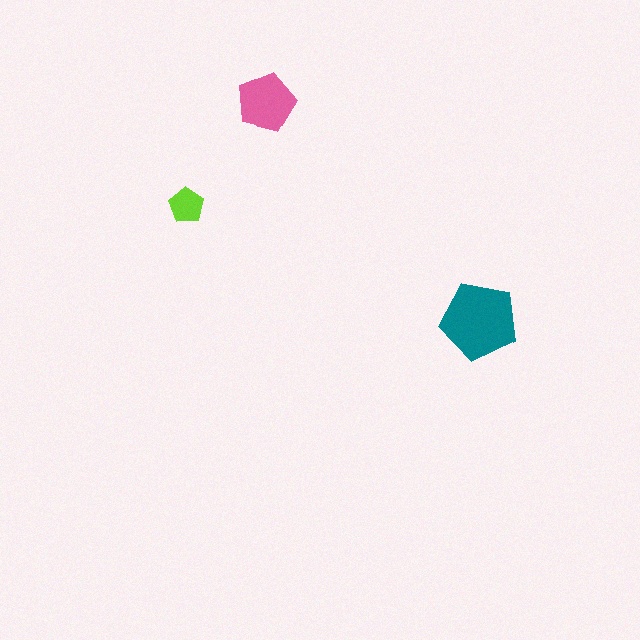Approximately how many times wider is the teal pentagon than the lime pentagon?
About 2 times wider.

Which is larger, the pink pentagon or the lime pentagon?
The pink one.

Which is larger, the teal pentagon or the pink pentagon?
The teal one.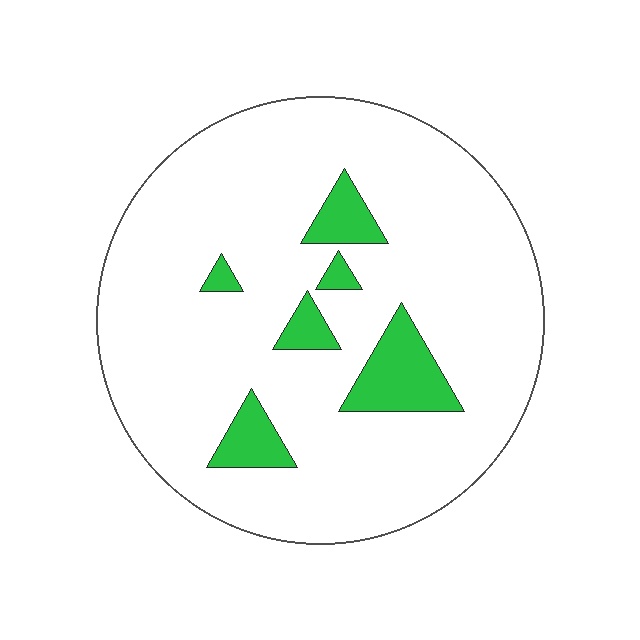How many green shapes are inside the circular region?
6.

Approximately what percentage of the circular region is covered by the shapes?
Approximately 10%.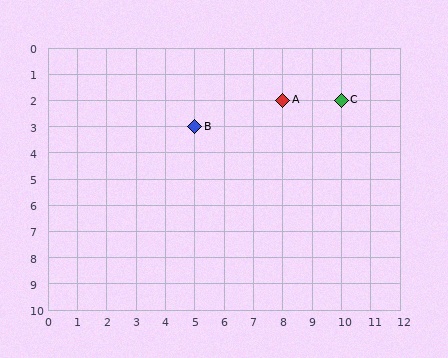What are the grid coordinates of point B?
Point B is at grid coordinates (5, 3).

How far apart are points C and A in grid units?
Points C and A are 2 columns apart.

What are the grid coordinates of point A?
Point A is at grid coordinates (8, 2).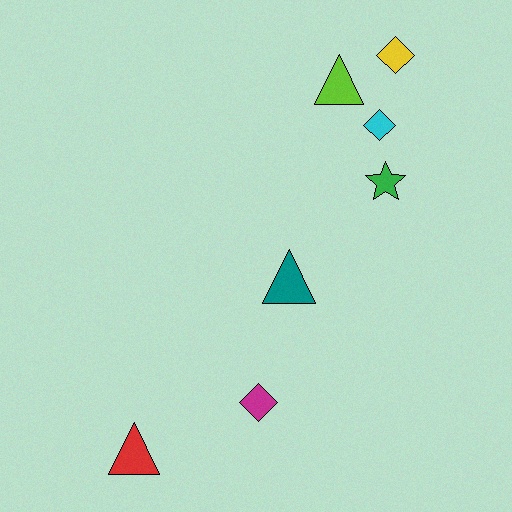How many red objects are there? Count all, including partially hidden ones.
There is 1 red object.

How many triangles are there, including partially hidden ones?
There are 3 triangles.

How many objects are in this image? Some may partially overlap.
There are 7 objects.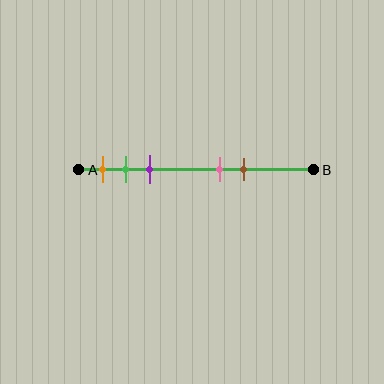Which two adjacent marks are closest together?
The green and purple marks are the closest adjacent pair.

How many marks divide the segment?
There are 5 marks dividing the segment.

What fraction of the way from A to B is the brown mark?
The brown mark is approximately 70% (0.7) of the way from A to B.